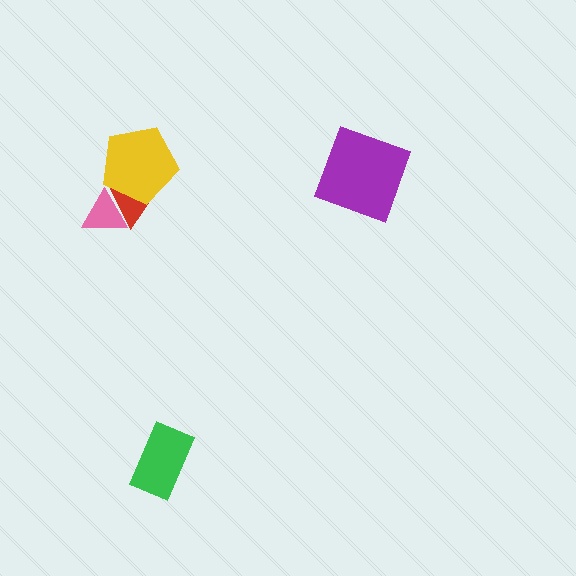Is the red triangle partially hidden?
Yes, it is partially covered by another shape.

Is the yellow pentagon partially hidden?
Yes, it is partially covered by another shape.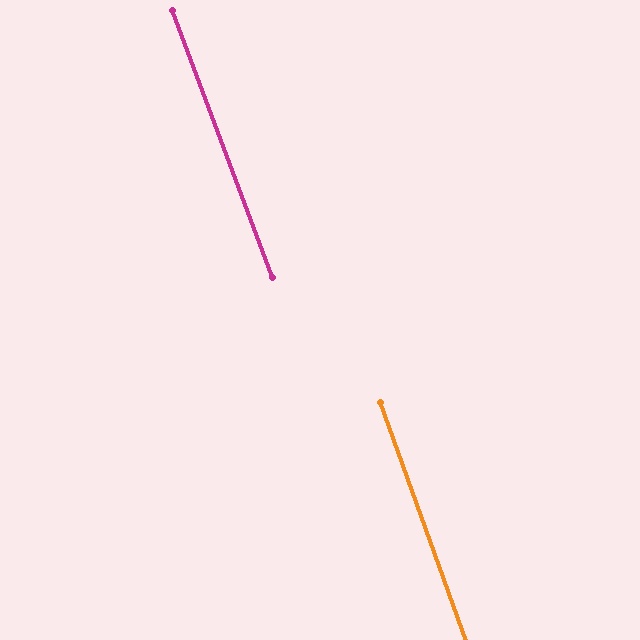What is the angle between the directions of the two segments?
Approximately 1 degree.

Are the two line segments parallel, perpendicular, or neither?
Parallel — their directions differ by only 0.7°.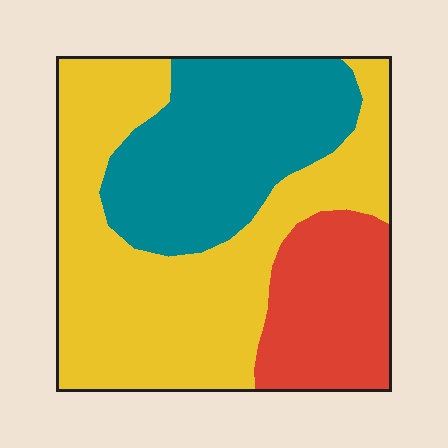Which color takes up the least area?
Red, at roughly 20%.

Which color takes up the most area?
Yellow, at roughly 50%.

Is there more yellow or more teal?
Yellow.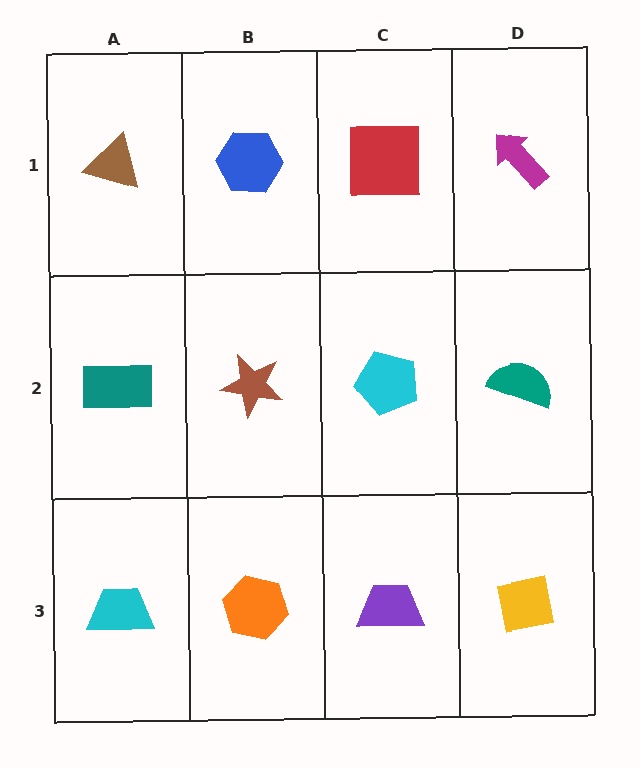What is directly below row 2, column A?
A cyan trapezoid.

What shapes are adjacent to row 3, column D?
A teal semicircle (row 2, column D), a purple trapezoid (row 3, column C).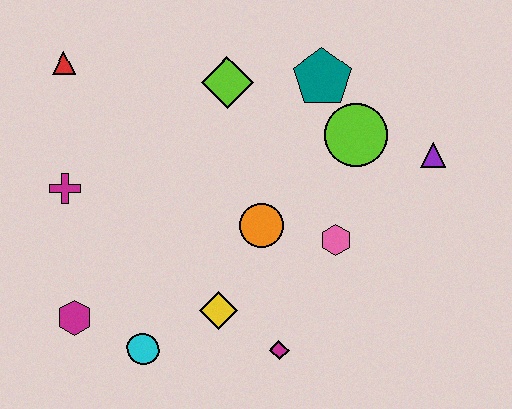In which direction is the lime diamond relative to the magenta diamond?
The lime diamond is above the magenta diamond.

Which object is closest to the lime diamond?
The teal pentagon is closest to the lime diamond.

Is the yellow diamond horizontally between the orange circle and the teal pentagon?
No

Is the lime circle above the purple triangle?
Yes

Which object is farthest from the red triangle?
The purple triangle is farthest from the red triangle.